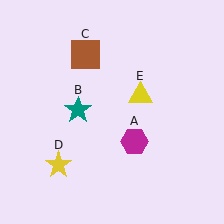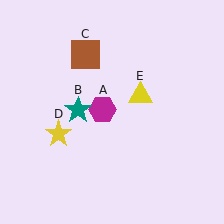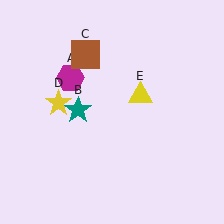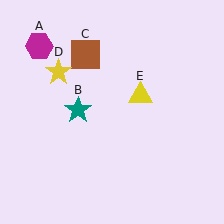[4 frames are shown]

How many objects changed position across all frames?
2 objects changed position: magenta hexagon (object A), yellow star (object D).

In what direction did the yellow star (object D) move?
The yellow star (object D) moved up.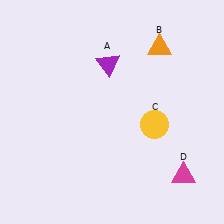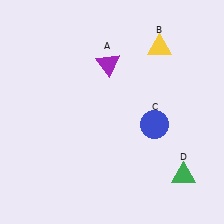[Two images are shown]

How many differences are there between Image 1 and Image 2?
There are 3 differences between the two images.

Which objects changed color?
B changed from orange to yellow. C changed from yellow to blue. D changed from magenta to green.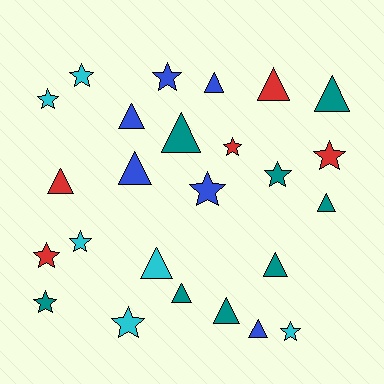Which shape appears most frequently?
Triangle, with 13 objects.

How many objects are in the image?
There are 25 objects.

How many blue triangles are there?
There are 4 blue triangles.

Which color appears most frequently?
Teal, with 8 objects.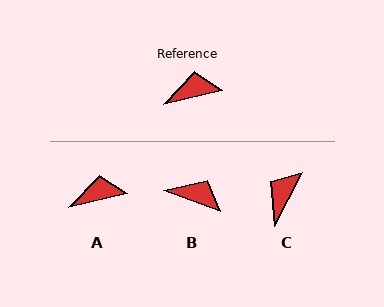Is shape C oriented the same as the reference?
No, it is off by about 49 degrees.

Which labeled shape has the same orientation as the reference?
A.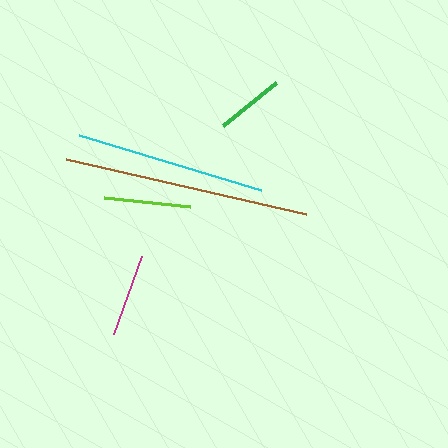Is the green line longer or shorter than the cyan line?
The cyan line is longer than the green line.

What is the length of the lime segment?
The lime segment is approximately 87 pixels long.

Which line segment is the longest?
The brown line is the longest at approximately 246 pixels.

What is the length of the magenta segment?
The magenta segment is approximately 83 pixels long.